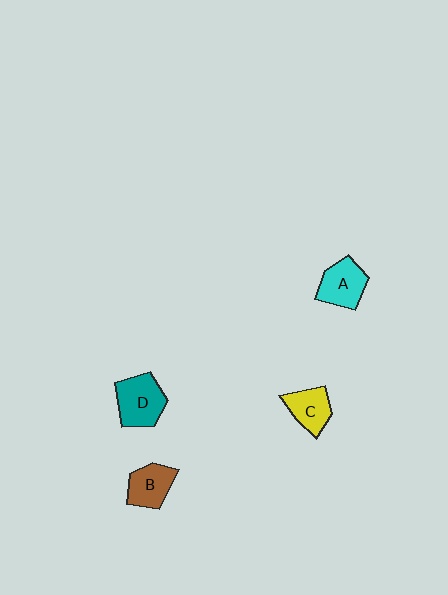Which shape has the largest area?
Shape D (teal).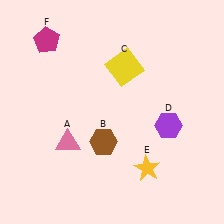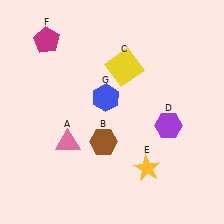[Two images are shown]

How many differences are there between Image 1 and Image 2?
There is 1 difference between the two images.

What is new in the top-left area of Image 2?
A blue hexagon (G) was added in the top-left area of Image 2.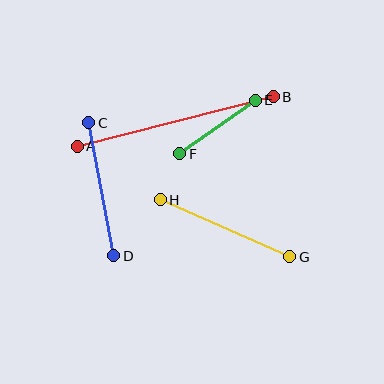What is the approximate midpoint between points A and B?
The midpoint is at approximately (175, 121) pixels.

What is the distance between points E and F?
The distance is approximately 92 pixels.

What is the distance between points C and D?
The distance is approximately 135 pixels.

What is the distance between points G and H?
The distance is approximately 141 pixels.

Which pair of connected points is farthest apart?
Points A and B are farthest apart.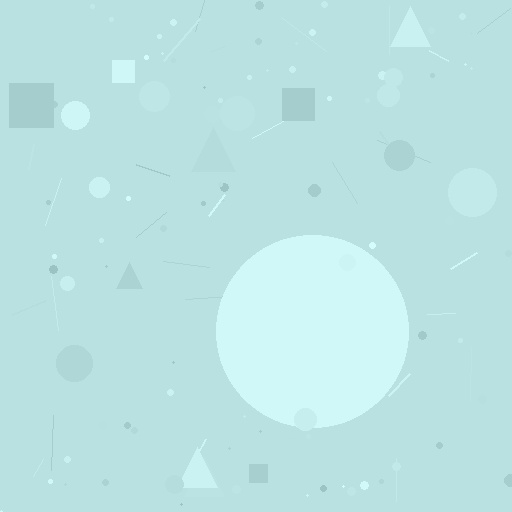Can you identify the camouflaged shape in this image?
The camouflaged shape is a circle.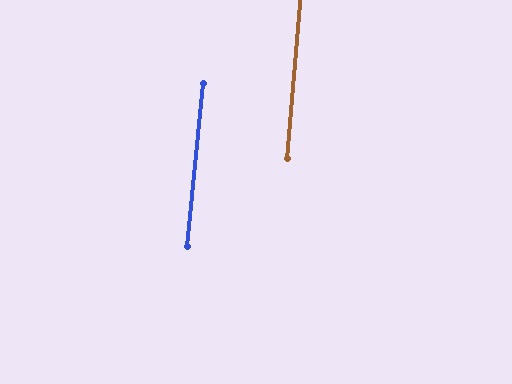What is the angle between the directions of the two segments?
Approximately 1 degree.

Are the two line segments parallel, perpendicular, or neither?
Parallel — their directions differ by only 0.6°.